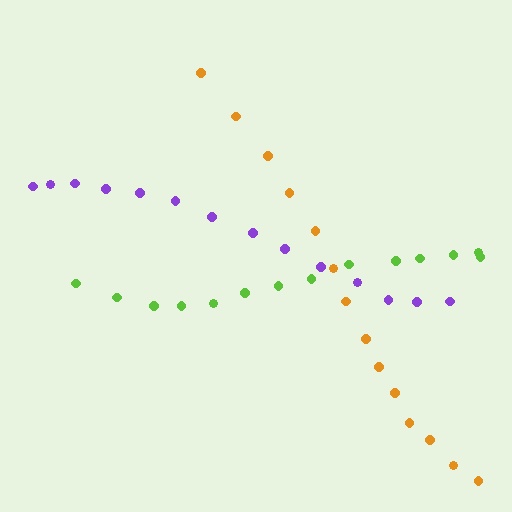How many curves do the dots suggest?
There are 3 distinct paths.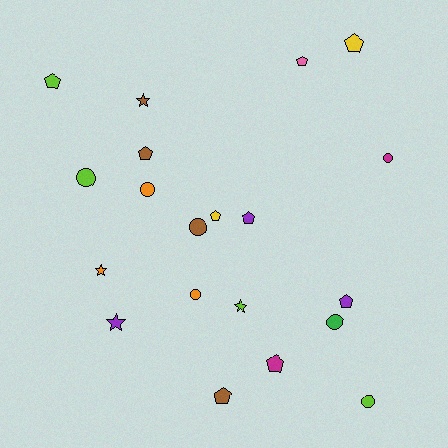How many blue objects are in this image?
There are no blue objects.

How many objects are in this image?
There are 20 objects.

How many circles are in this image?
There are 7 circles.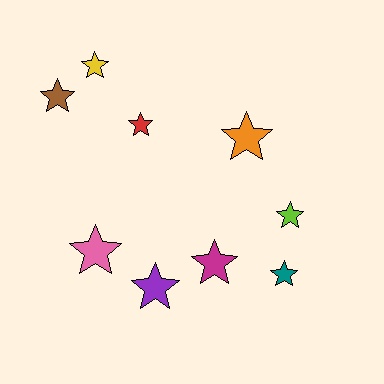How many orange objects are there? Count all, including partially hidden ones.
There is 1 orange object.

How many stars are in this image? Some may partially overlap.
There are 9 stars.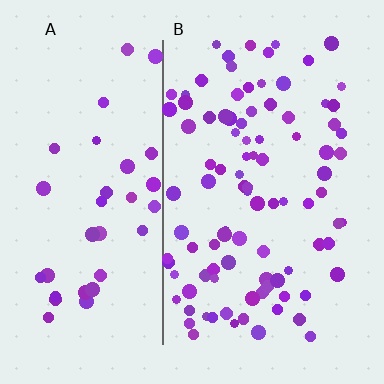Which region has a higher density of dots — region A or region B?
B (the right).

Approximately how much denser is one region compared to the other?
Approximately 2.5× — region B over region A.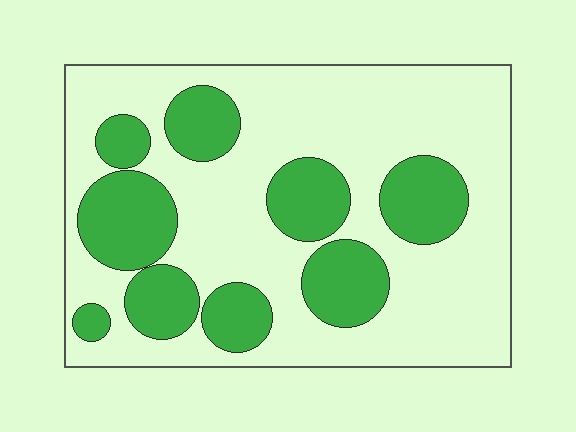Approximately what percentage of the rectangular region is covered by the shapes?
Approximately 30%.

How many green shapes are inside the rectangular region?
9.